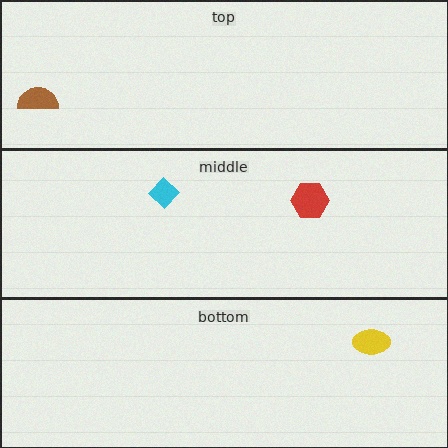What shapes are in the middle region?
The red hexagon, the cyan diamond.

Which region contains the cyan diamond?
The middle region.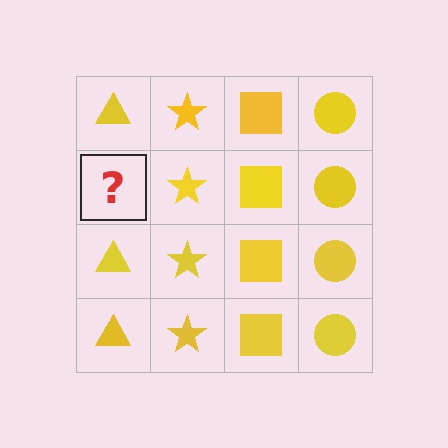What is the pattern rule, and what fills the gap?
The rule is that each column has a consistent shape. The gap should be filled with a yellow triangle.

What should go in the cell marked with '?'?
The missing cell should contain a yellow triangle.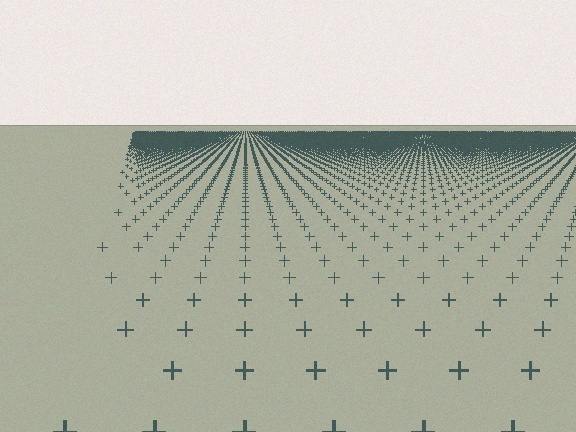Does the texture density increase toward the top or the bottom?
Density increases toward the top.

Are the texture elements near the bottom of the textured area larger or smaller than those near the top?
Larger. Near the bottom, elements are closer to the viewer and appear at a bigger on-screen size.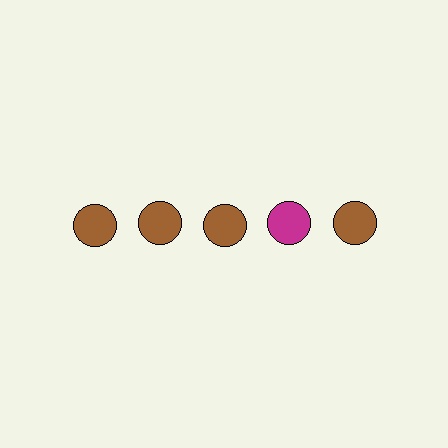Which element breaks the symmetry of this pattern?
The magenta circle in the top row, second from right column breaks the symmetry. All other shapes are brown circles.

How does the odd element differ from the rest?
It has a different color: magenta instead of brown.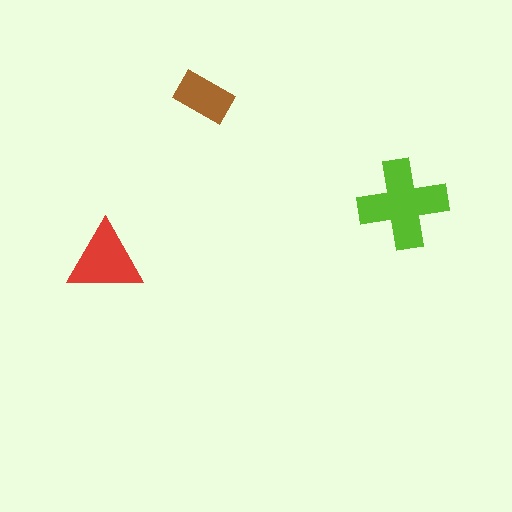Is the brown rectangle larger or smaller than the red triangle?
Smaller.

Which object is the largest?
The lime cross.